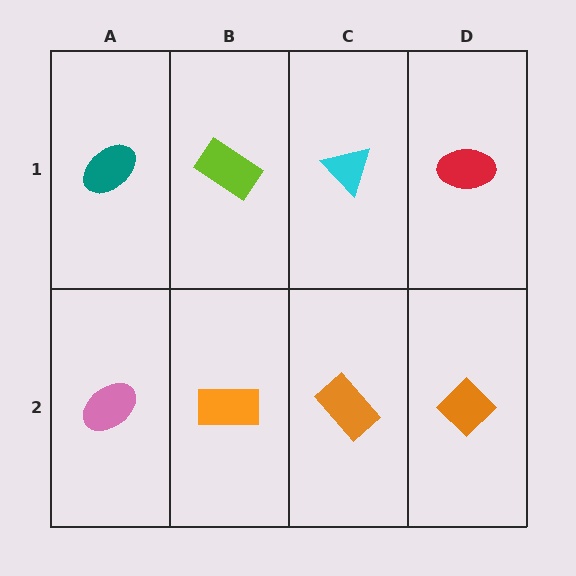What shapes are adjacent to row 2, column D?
A red ellipse (row 1, column D), an orange rectangle (row 2, column C).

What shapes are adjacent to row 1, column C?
An orange rectangle (row 2, column C), a lime rectangle (row 1, column B), a red ellipse (row 1, column D).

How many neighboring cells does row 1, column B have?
3.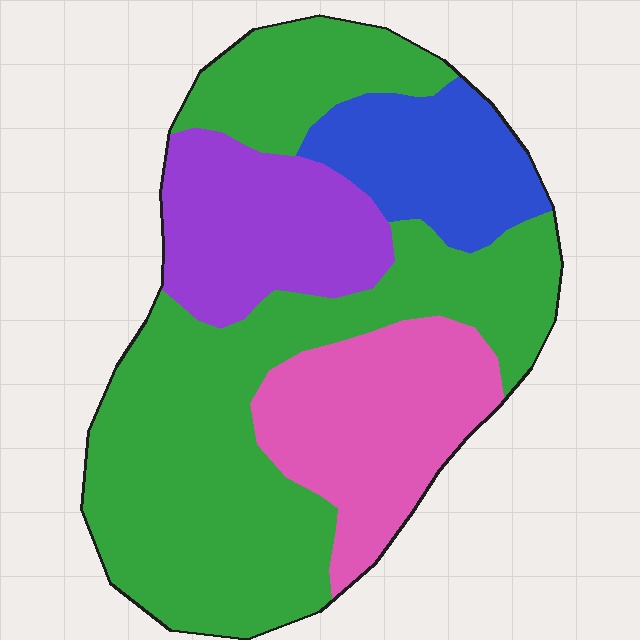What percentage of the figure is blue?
Blue covers about 15% of the figure.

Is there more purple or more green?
Green.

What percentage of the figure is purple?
Purple takes up about one sixth (1/6) of the figure.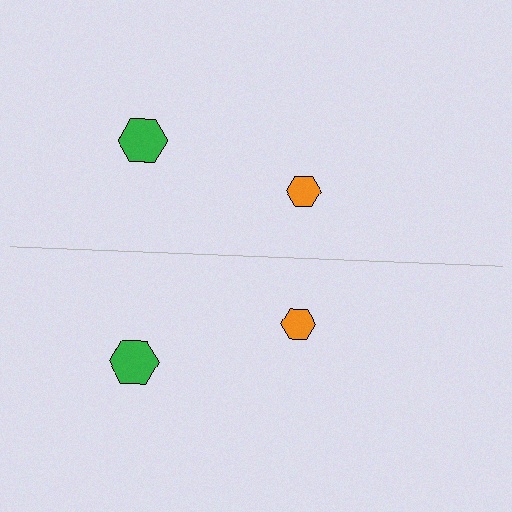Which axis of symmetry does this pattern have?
The pattern has a horizontal axis of symmetry running through the center of the image.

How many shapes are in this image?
There are 4 shapes in this image.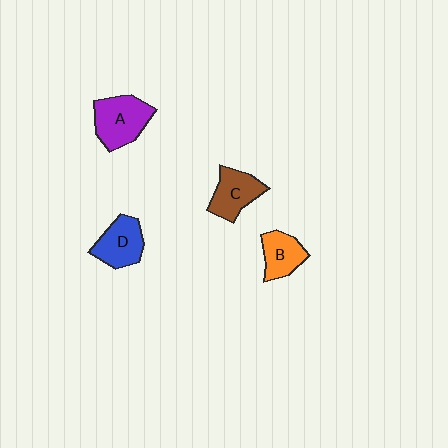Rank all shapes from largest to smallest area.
From largest to smallest: A (purple), D (blue), C (brown), B (orange).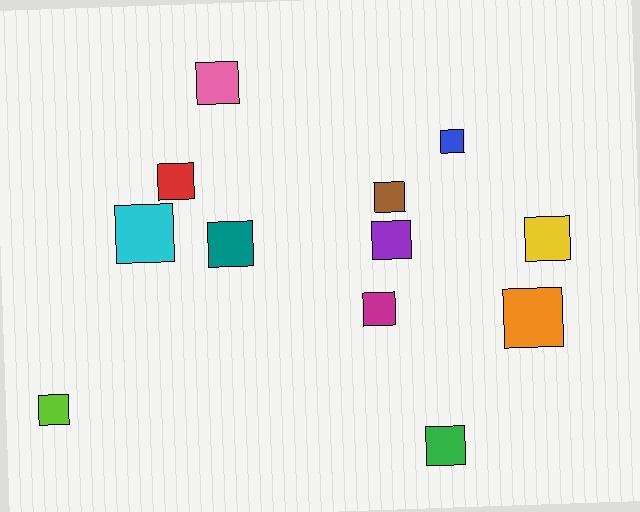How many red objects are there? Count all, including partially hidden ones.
There is 1 red object.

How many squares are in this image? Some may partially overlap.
There are 12 squares.